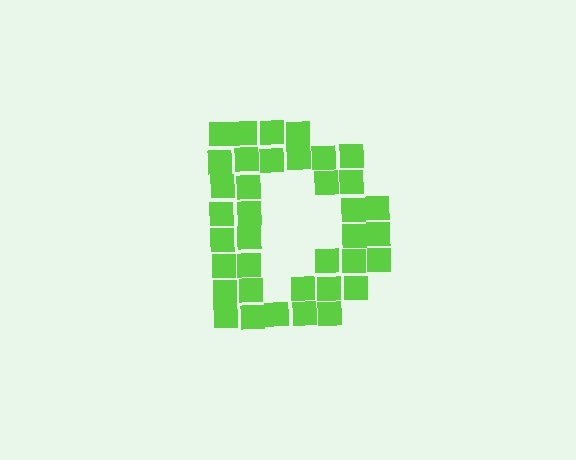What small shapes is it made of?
It is made of small squares.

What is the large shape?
The large shape is the letter D.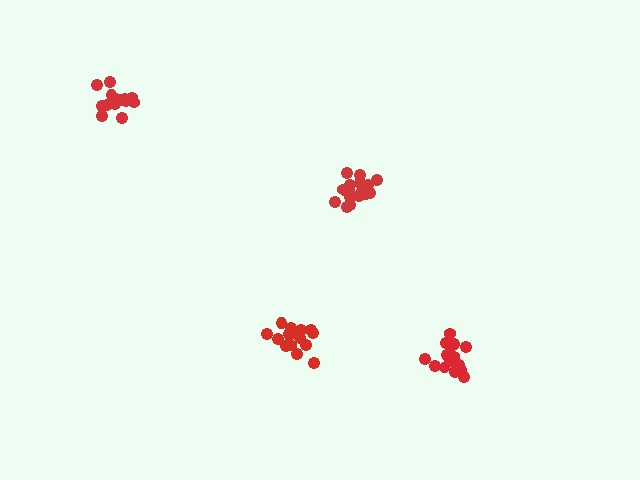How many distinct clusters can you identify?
There are 4 distinct clusters.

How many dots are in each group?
Group 1: 20 dots, Group 2: 16 dots, Group 3: 17 dots, Group 4: 21 dots (74 total).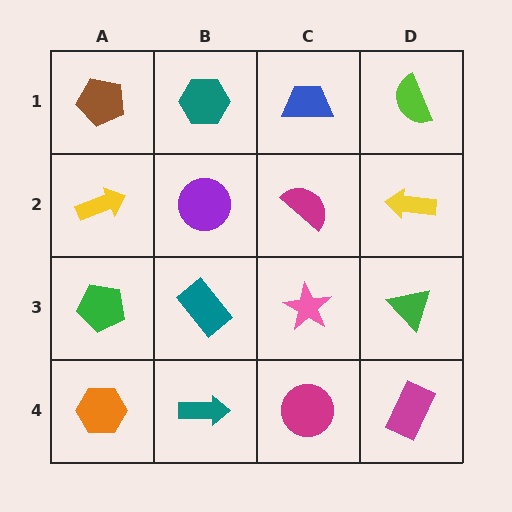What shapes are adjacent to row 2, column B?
A teal hexagon (row 1, column B), a teal rectangle (row 3, column B), a yellow arrow (row 2, column A), a magenta semicircle (row 2, column C).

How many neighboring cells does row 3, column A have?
3.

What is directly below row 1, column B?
A purple circle.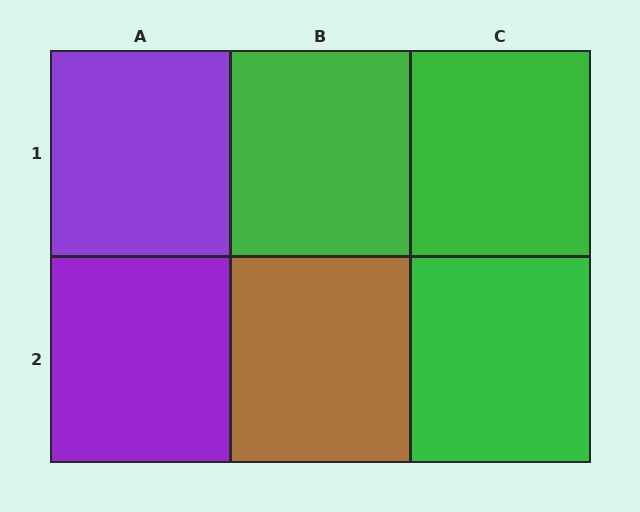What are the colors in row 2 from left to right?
Purple, brown, green.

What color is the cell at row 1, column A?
Purple.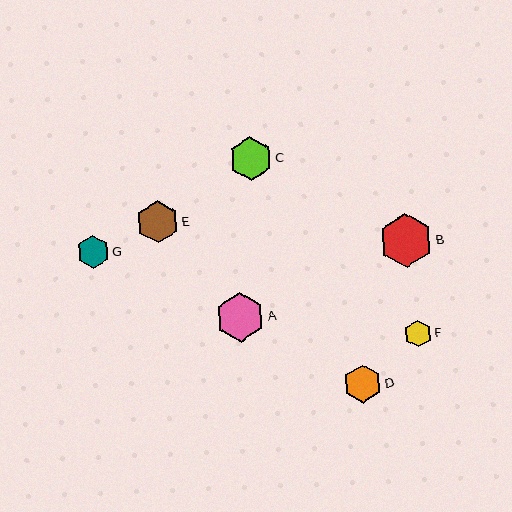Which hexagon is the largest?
Hexagon B is the largest with a size of approximately 54 pixels.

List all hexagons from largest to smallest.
From largest to smallest: B, A, C, E, D, G, F.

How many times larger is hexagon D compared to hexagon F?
Hexagon D is approximately 1.4 times the size of hexagon F.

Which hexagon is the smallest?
Hexagon F is the smallest with a size of approximately 27 pixels.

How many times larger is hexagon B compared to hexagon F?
Hexagon B is approximately 2.0 times the size of hexagon F.